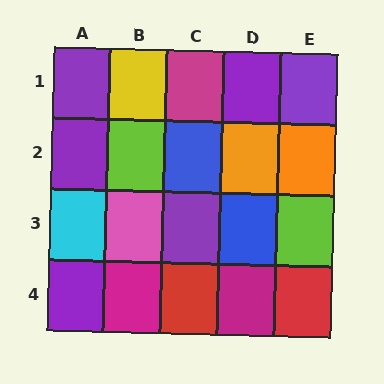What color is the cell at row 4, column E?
Red.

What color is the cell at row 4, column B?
Magenta.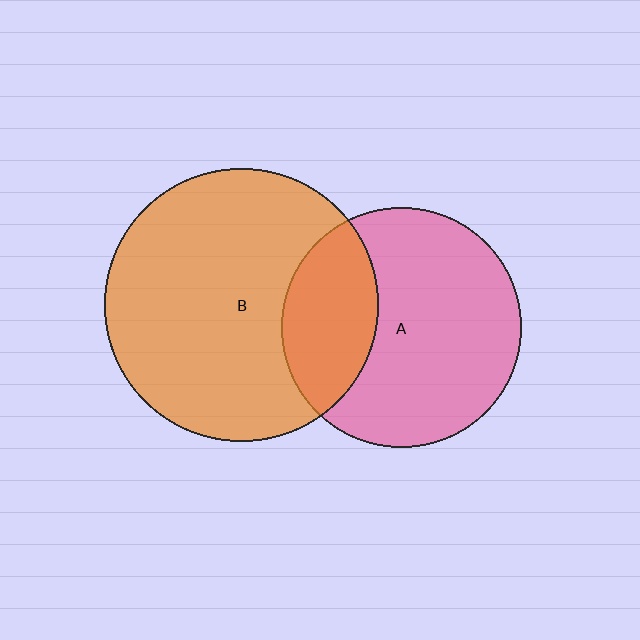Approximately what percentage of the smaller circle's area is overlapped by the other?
Approximately 30%.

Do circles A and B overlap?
Yes.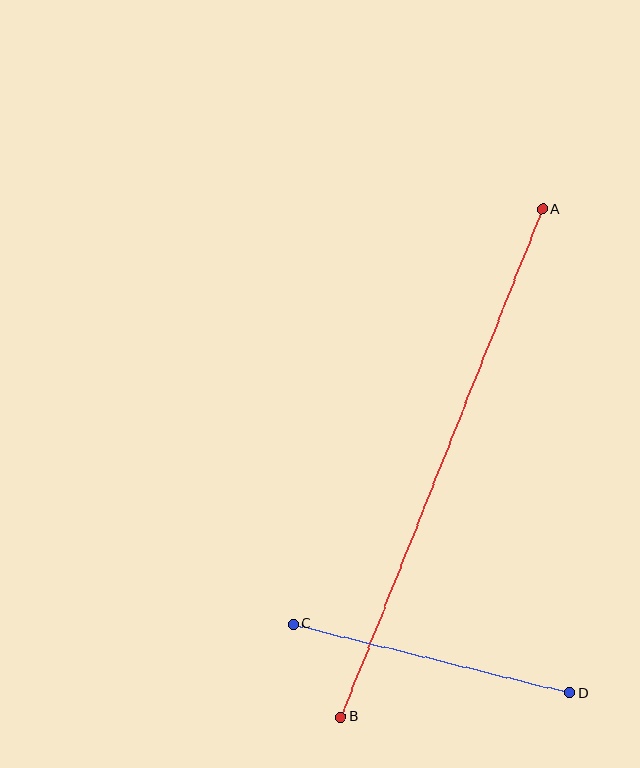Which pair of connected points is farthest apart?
Points A and B are farthest apart.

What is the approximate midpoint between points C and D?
The midpoint is at approximately (431, 658) pixels.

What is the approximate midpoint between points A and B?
The midpoint is at approximately (441, 463) pixels.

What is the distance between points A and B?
The distance is approximately 546 pixels.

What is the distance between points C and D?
The distance is approximately 285 pixels.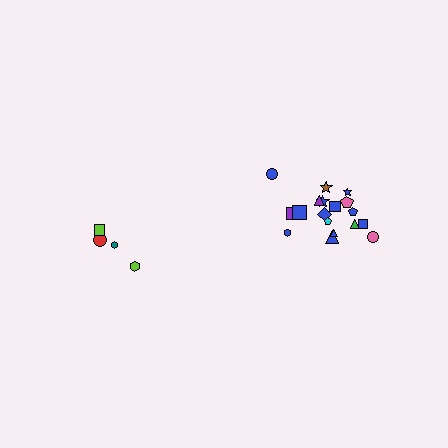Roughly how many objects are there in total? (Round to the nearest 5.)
Roughly 20 objects in total.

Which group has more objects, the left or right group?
The right group.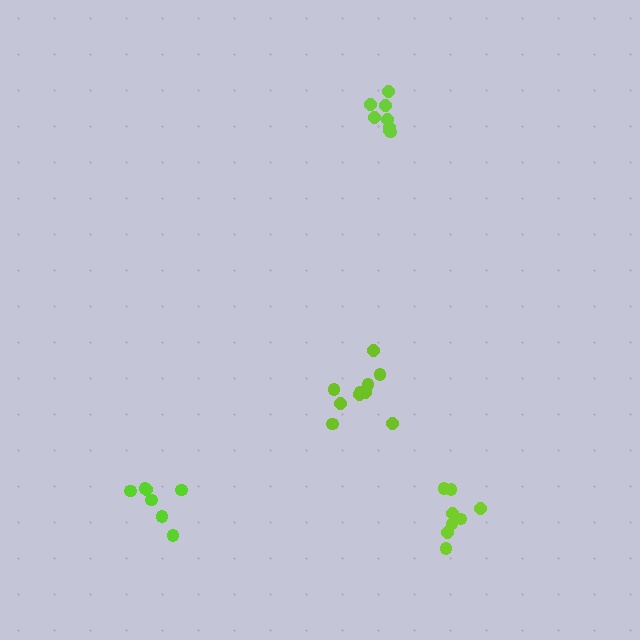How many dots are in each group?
Group 1: 10 dots, Group 2: 8 dots, Group 3: 8 dots, Group 4: 7 dots (33 total).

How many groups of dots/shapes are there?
There are 4 groups.